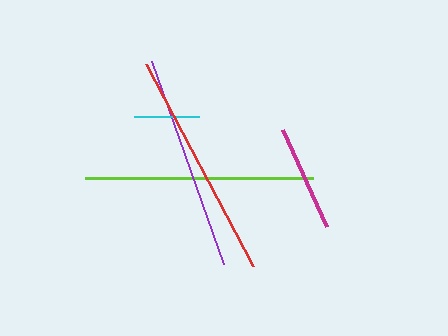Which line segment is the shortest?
The cyan line is the shortest at approximately 65 pixels.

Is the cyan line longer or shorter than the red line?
The red line is longer than the cyan line.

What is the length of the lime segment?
The lime segment is approximately 228 pixels long.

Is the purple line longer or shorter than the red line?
The red line is longer than the purple line.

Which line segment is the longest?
The red line is the longest at approximately 229 pixels.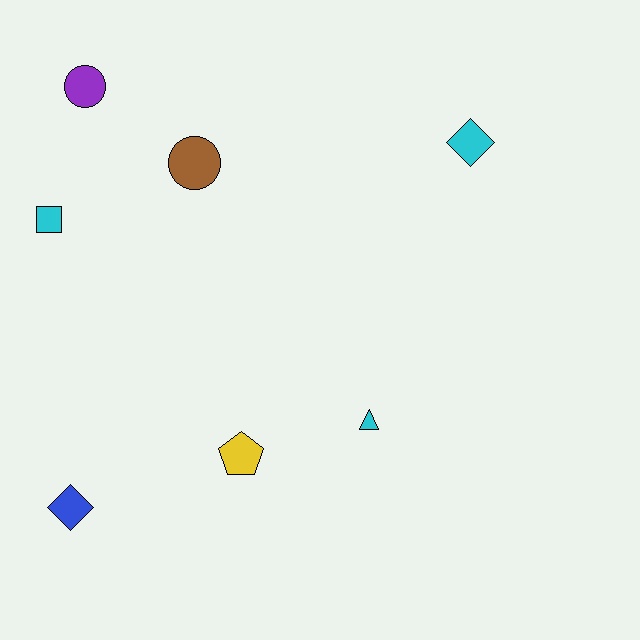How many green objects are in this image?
There are no green objects.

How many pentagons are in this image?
There is 1 pentagon.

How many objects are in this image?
There are 7 objects.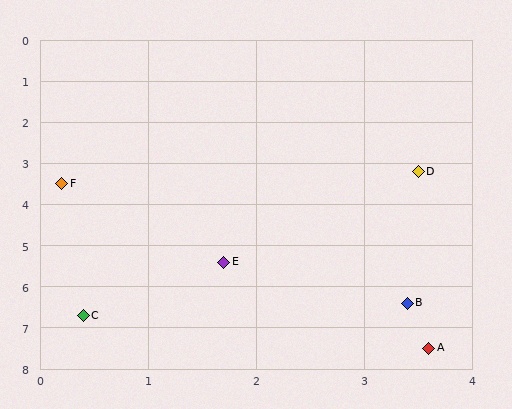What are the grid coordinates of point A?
Point A is at approximately (3.6, 7.5).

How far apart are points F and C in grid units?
Points F and C are about 3.2 grid units apart.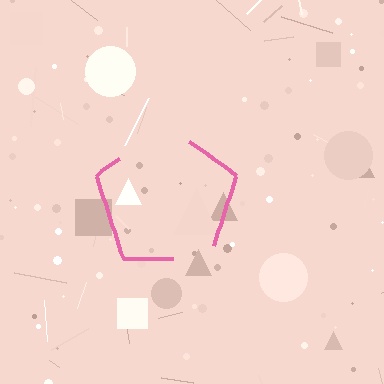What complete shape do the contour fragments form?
The contour fragments form a pentagon.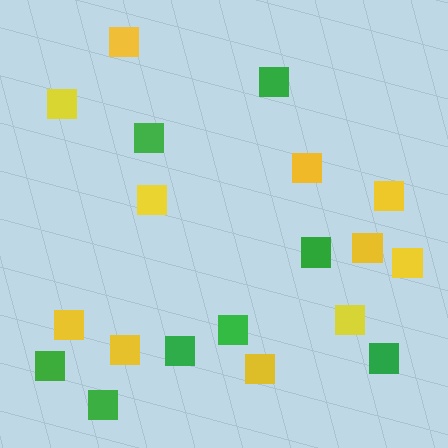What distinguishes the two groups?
There are 2 groups: one group of yellow squares (11) and one group of green squares (8).